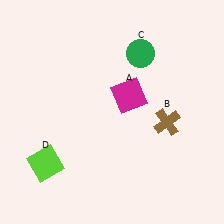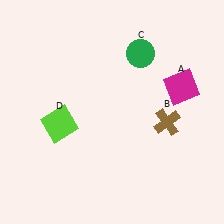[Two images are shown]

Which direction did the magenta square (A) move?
The magenta square (A) moved right.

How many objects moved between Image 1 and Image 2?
2 objects moved between the two images.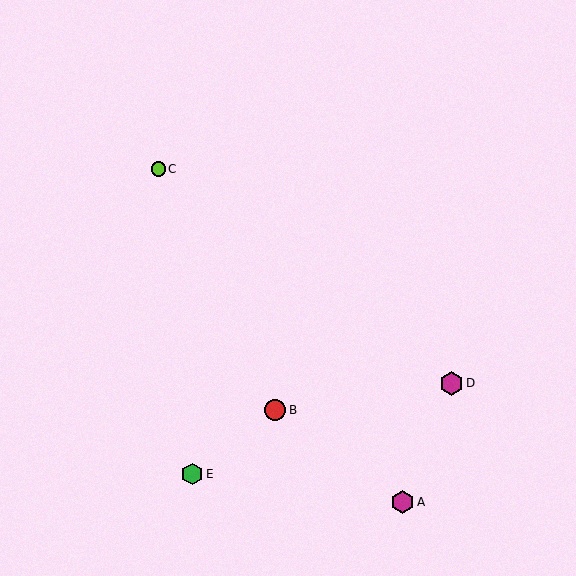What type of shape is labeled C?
Shape C is a lime circle.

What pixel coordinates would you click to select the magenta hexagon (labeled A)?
Click at (402, 502) to select the magenta hexagon A.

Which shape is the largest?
The magenta hexagon (labeled D) is the largest.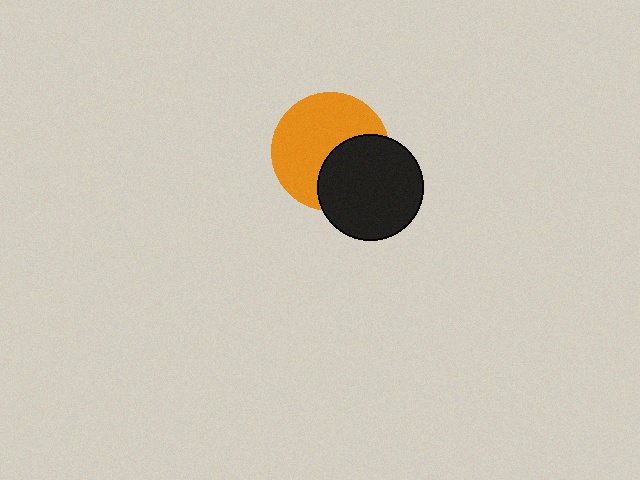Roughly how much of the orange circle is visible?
About half of it is visible (roughly 62%).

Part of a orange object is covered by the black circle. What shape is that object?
It is a circle.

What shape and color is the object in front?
The object in front is a black circle.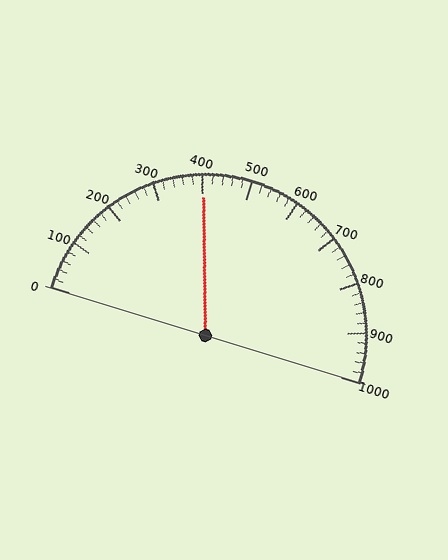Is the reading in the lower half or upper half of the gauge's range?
The reading is in the lower half of the range (0 to 1000).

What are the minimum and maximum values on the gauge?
The gauge ranges from 0 to 1000.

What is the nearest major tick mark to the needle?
The nearest major tick mark is 400.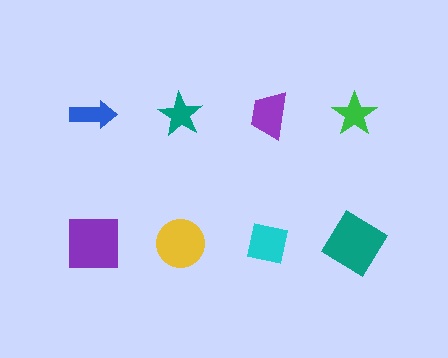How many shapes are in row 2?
4 shapes.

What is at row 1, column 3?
A purple trapezoid.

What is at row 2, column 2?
A yellow circle.